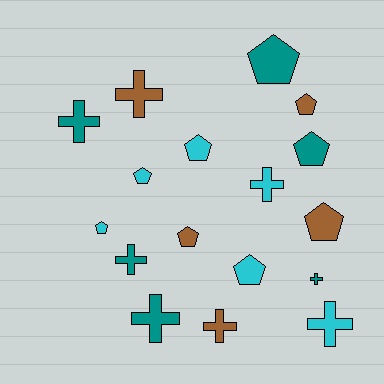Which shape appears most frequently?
Pentagon, with 9 objects.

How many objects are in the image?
There are 17 objects.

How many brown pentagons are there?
There are 3 brown pentagons.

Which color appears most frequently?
Teal, with 6 objects.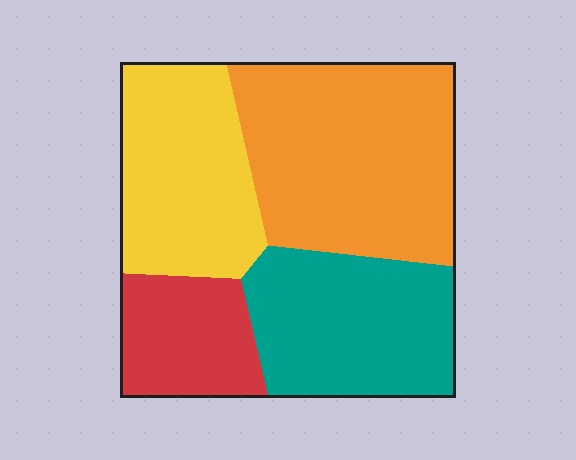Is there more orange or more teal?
Orange.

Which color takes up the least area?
Red, at roughly 15%.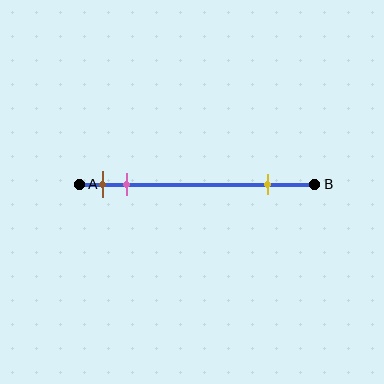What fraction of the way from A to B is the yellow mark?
The yellow mark is approximately 80% (0.8) of the way from A to B.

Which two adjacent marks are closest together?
The brown and pink marks are the closest adjacent pair.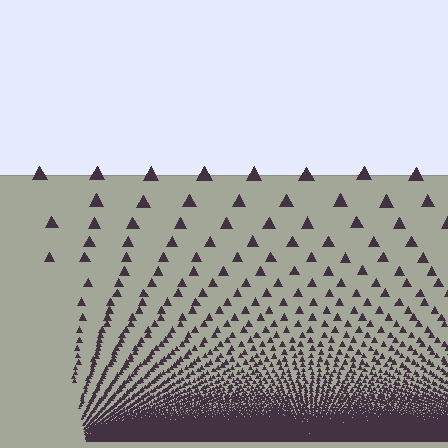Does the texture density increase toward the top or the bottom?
Density increases toward the bottom.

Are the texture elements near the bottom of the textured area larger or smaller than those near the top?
Smaller. The gradient is inverted — elements near the bottom are smaller and denser.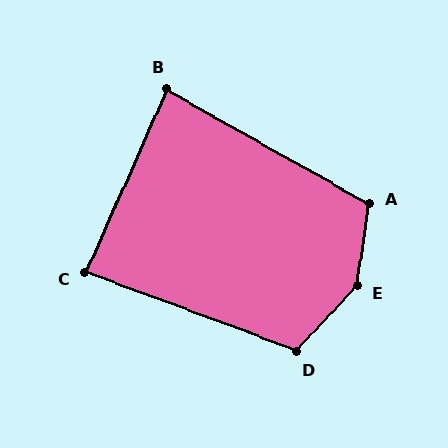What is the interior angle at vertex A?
Approximately 111 degrees (obtuse).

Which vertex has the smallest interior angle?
B, at approximately 84 degrees.